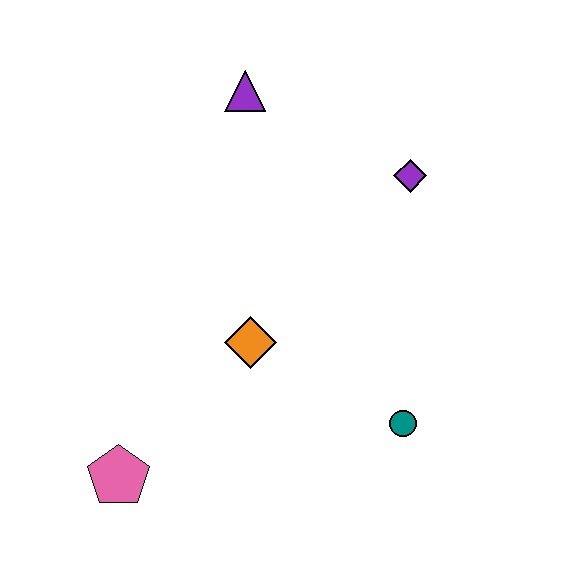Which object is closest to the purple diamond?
The purple triangle is closest to the purple diamond.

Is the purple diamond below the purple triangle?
Yes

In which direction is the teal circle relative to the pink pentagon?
The teal circle is to the right of the pink pentagon.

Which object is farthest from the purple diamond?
The pink pentagon is farthest from the purple diamond.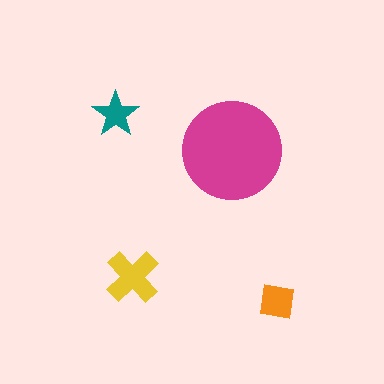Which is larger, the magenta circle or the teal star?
The magenta circle.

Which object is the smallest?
The teal star.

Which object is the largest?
The magenta circle.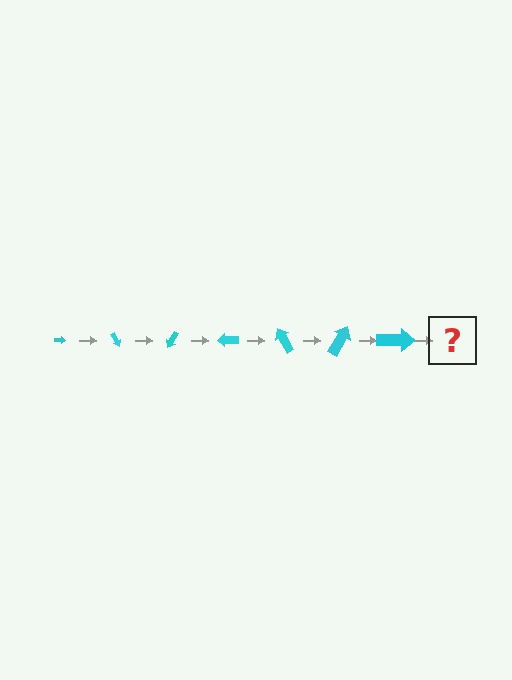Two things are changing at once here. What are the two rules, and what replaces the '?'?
The two rules are that the arrow grows larger each step and it rotates 60 degrees each step. The '?' should be an arrow, larger than the previous one and rotated 420 degrees from the start.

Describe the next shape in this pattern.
It should be an arrow, larger than the previous one and rotated 420 degrees from the start.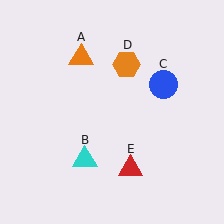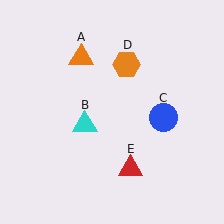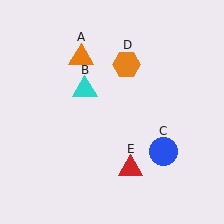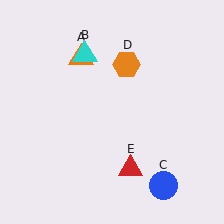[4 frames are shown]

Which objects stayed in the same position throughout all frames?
Orange triangle (object A) and orange hexagon (object D) and red triangle (object E) remained stationary.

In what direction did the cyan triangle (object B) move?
The cyan triangle (object B) moved up.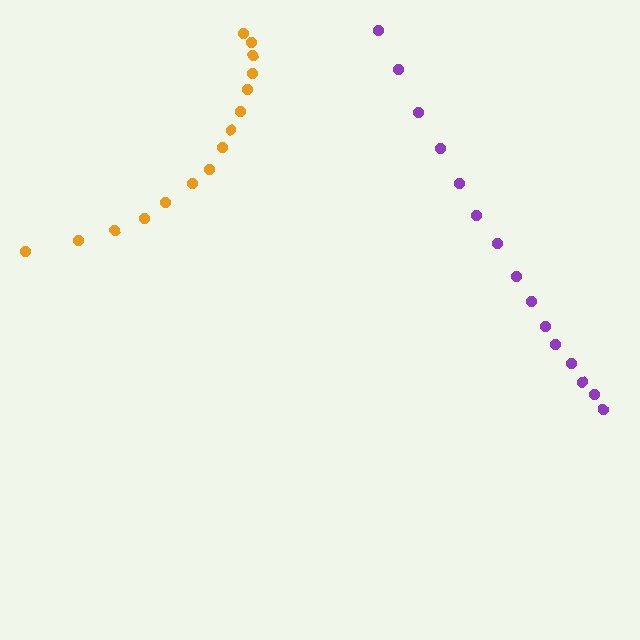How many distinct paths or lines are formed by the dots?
There are 2 distinct paths.